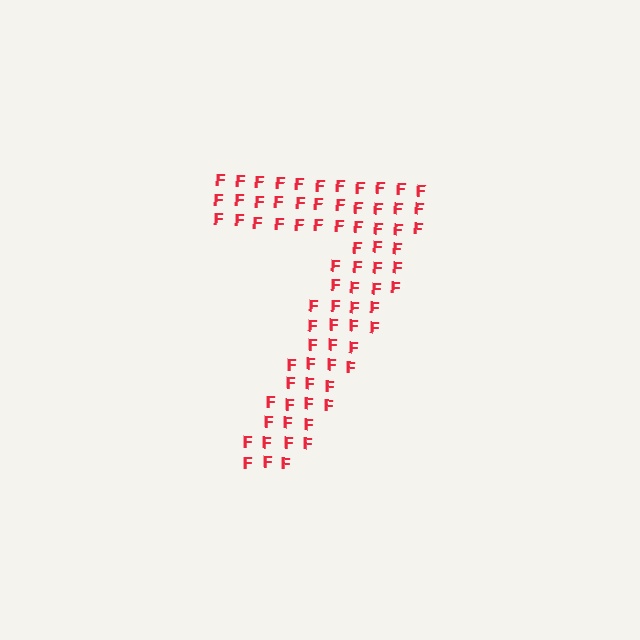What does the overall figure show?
The overall figure shows the digit 7.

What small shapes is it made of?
It is made of small letter F's.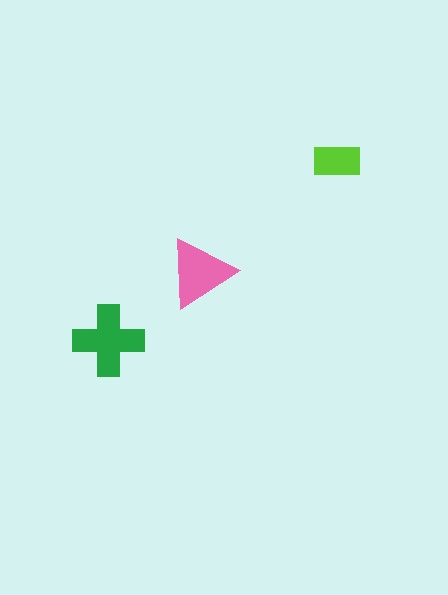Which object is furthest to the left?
The green cross is leftmost.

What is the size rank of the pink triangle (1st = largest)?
2nd.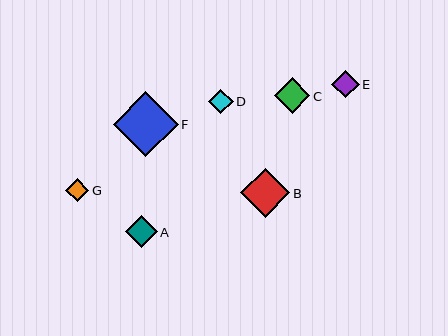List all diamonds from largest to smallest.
From largest to smallest: F, B, C, A, E, D, G.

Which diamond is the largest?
Diamond F is the largest with a size of approximately 65 pixels.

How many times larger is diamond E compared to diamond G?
Diamond E is approximately 1.2 times the size of diamond G.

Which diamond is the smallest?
Diamond G is the smallest with a size of approximately 23 pixels.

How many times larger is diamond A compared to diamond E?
Diamond A is approximately 1.1 times the size of diamond E.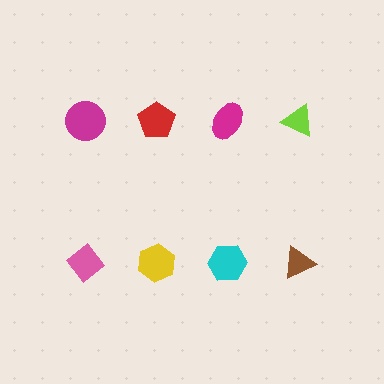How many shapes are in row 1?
4 shapes.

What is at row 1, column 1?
A magenta circle.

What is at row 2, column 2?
A yellow hexagon.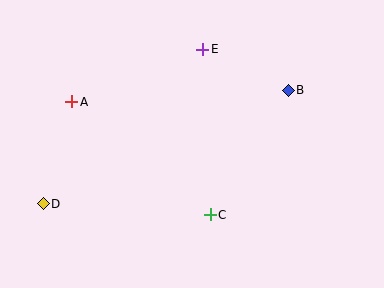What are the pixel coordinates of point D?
Point D is at (43, 204).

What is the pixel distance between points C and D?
The distance between C and D is 167 pixels.